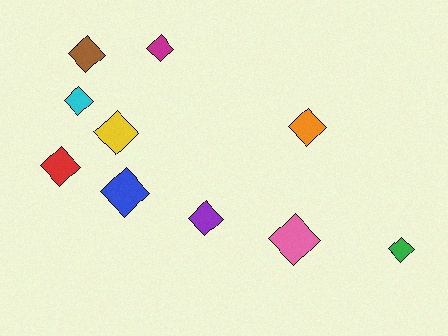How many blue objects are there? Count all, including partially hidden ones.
There is 1 blue object.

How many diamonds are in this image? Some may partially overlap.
There are 10 diamonds.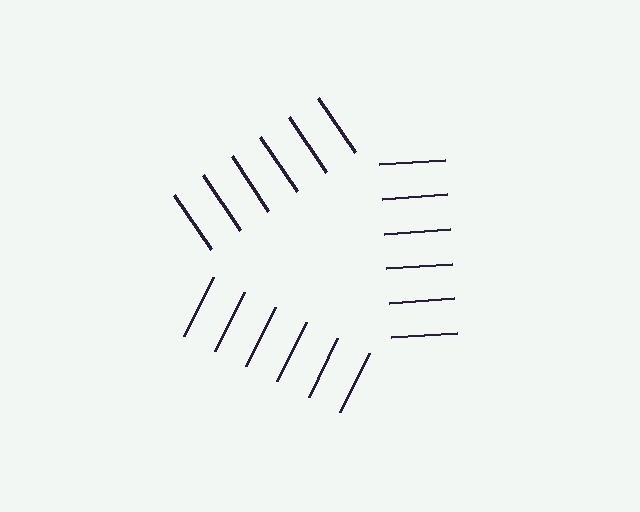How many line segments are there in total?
18 — 6 along each of the 3 edges.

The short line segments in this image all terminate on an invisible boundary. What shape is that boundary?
An illusory triangle — the line segments terminate on its edges but no continuous stroke is drawn.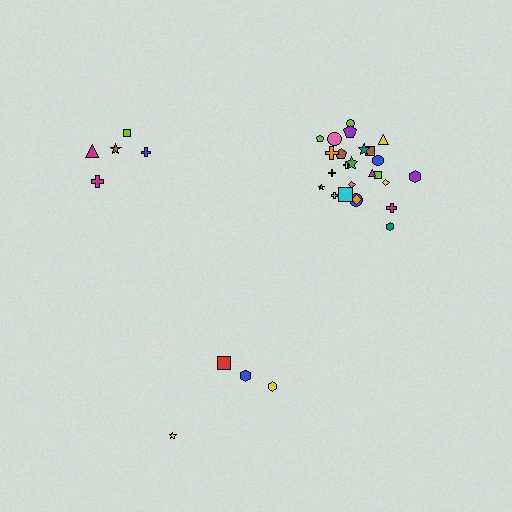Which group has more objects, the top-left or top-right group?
The top-right group.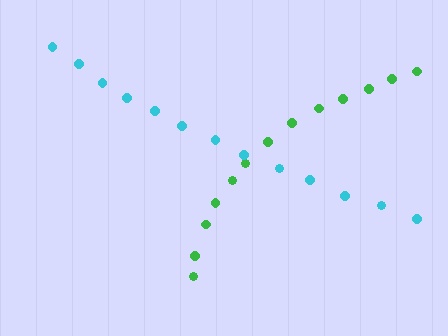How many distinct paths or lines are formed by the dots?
There are 2 distinct paths.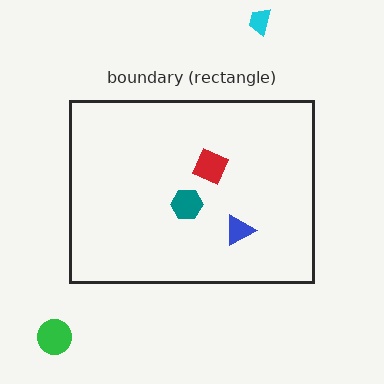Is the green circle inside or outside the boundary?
Outside.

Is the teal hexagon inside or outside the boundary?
Inside.